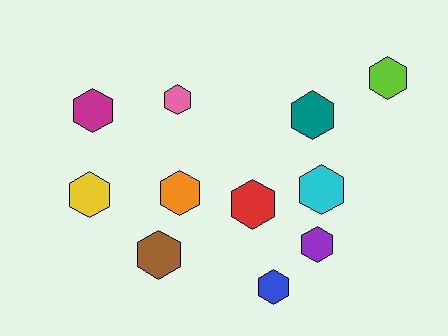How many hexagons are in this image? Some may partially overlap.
There are 11 hexagons.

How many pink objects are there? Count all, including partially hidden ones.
There is 1 pink object.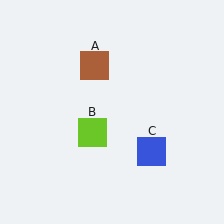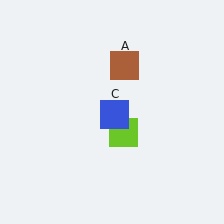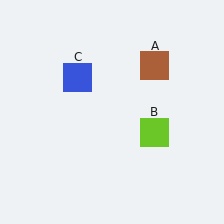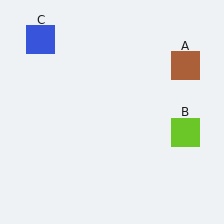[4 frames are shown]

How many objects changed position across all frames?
3 objects changed position: brown square (object A), lime square (object B), blue square (object C).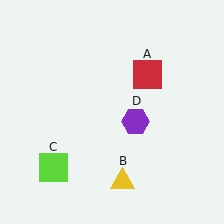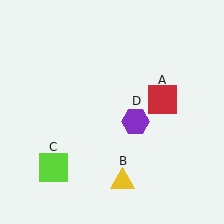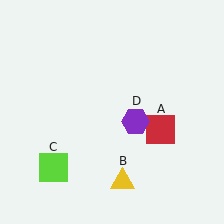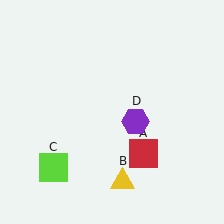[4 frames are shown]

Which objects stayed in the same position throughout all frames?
Yellow triangle (object B) and lime square (object C) and purple hexagon (object D) remained stationary.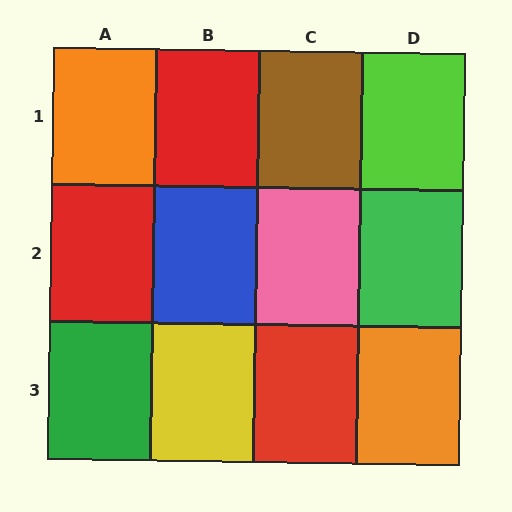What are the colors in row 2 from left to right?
Red, blue, pink, green.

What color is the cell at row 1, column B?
Red.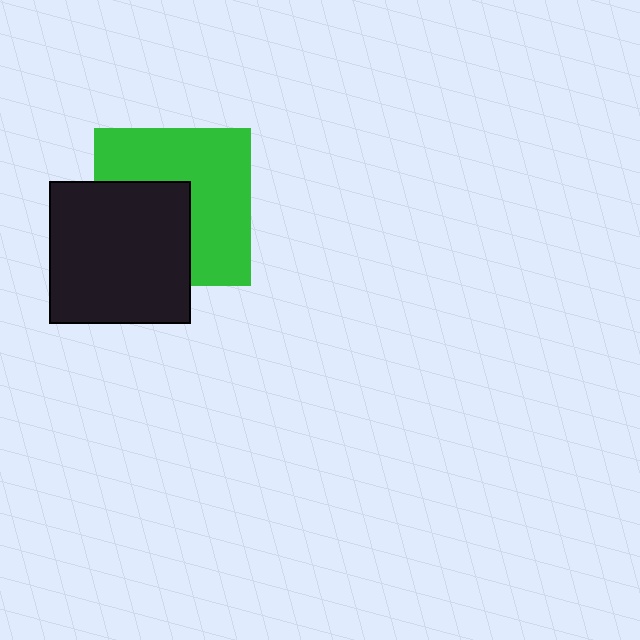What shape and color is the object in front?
The object in front is a black square.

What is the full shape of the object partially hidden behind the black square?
The partially hidden object is a green square.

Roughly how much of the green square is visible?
About half of it is visible (roughly 59%).